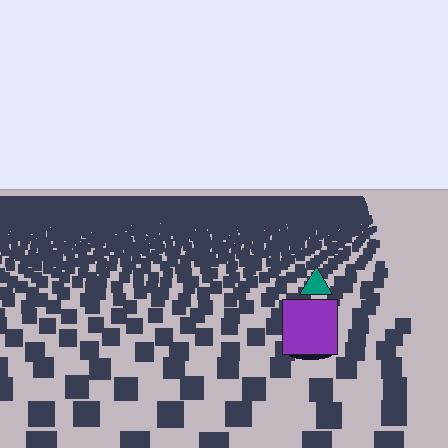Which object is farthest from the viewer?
The teal triangle is farthest from the viewer. It appears smaller and the ground texture around it is denser.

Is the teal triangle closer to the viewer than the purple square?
No. The purple square is closer — you can tell from the texture gradient: the ground texture is coarser near it.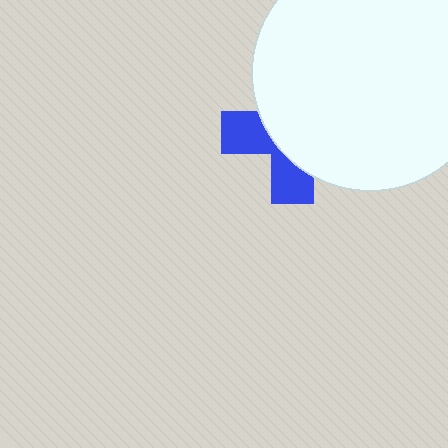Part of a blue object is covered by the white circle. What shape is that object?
It is a cross.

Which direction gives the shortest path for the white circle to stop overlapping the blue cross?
Moving right gives the shortest separation.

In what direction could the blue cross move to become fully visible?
The blue cross could move left. That would shift it out from behind the white circle entirely.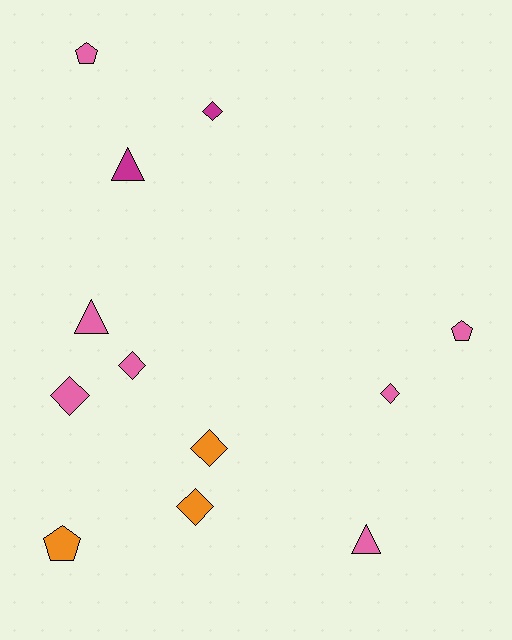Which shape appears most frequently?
Diamond, with 6 objects.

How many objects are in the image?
There are 12 objects.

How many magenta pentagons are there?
There are no magenta pentagons.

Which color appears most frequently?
Pink, with 7 objects.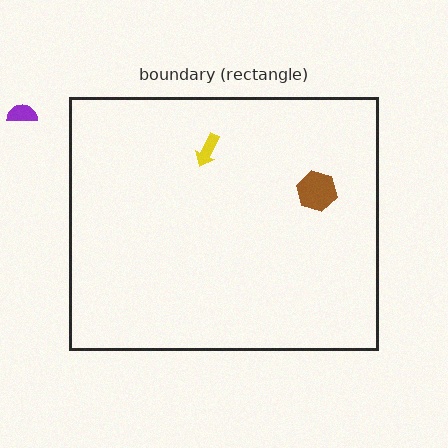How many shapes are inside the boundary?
2 inside, 1 outside.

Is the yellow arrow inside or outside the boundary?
Inside.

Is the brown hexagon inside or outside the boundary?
Inside.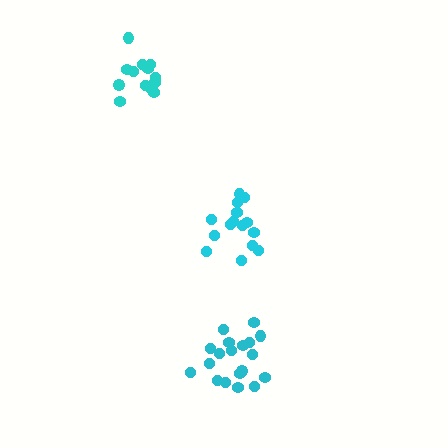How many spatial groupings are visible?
There are 3 spatial groupings.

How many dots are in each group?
Group 1: 19 dots, Group 2: 15 dots, Group 3: 14 dots (48 total).